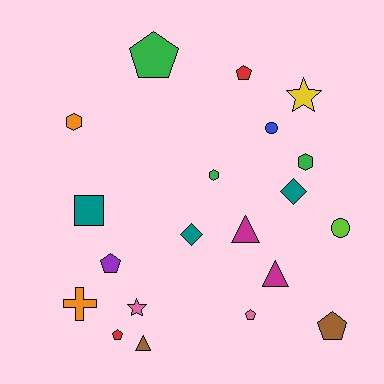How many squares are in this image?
There is 1 square.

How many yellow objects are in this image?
There is 1 yellow object.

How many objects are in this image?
There are 20 objects.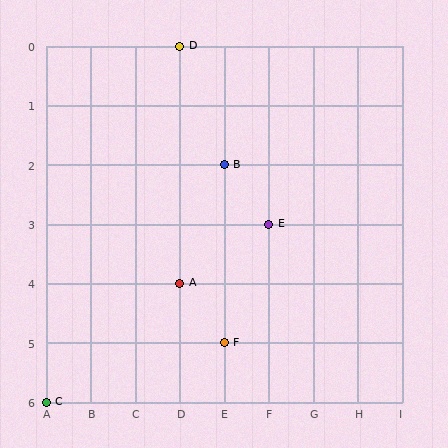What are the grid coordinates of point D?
Point D is at grid coordinates (D, 0).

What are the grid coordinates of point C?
Point C is at grid coordinates (A, 6).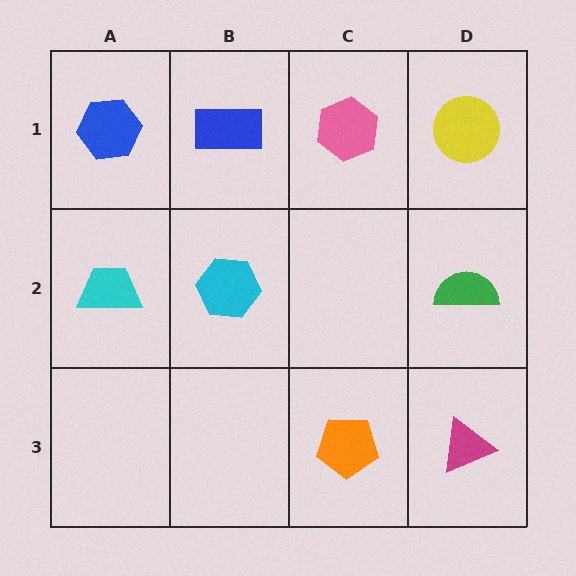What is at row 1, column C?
A pink hexagon.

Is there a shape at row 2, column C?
No, that cell is empty.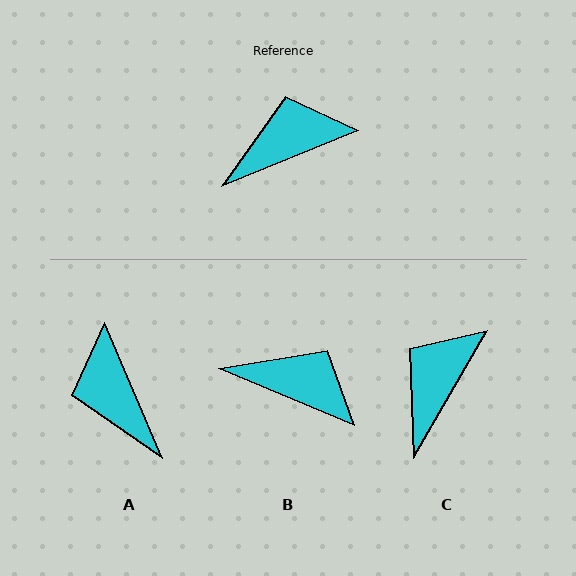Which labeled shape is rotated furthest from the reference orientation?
A, about 91 degrees away.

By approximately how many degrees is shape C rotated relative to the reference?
Approximately 37 degrees counter-clockwise.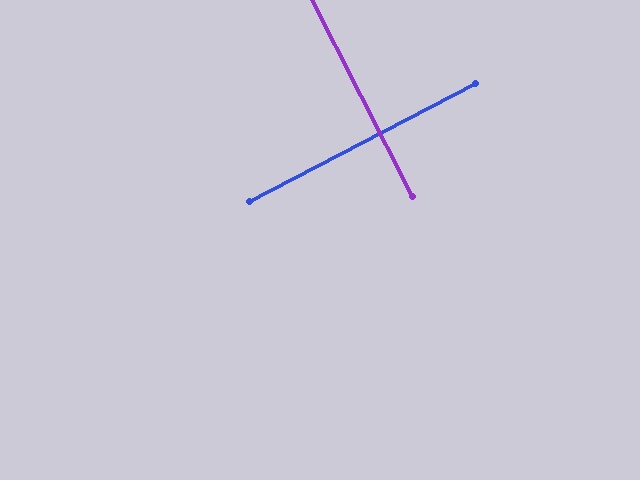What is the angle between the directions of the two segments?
Approximately 89 degrees.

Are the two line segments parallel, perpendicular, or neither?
Perpendicular — they meet at approximately 89°.